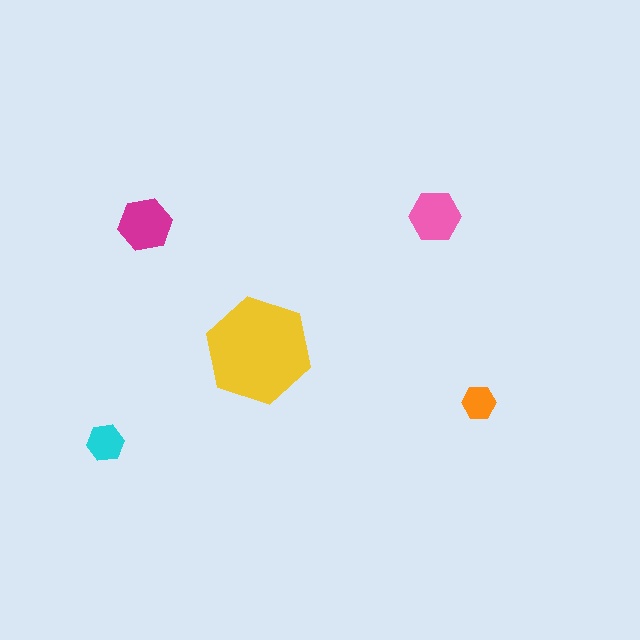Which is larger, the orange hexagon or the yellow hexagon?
The yellow one.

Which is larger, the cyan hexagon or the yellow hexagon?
The yellow one.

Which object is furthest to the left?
The cyan hexagon is leftmost.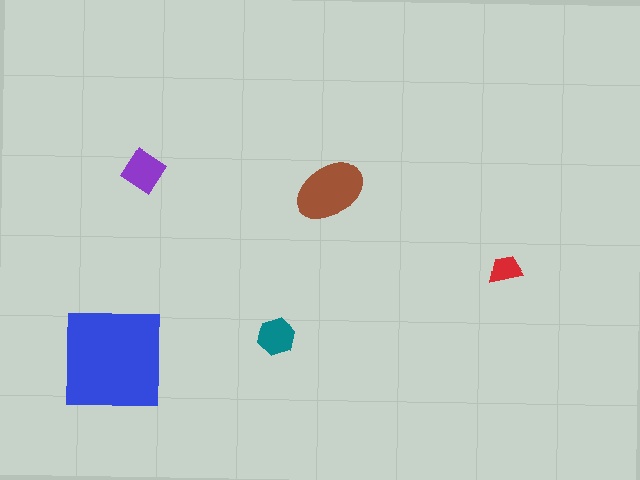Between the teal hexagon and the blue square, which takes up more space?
The blue square.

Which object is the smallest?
The red trapezoid.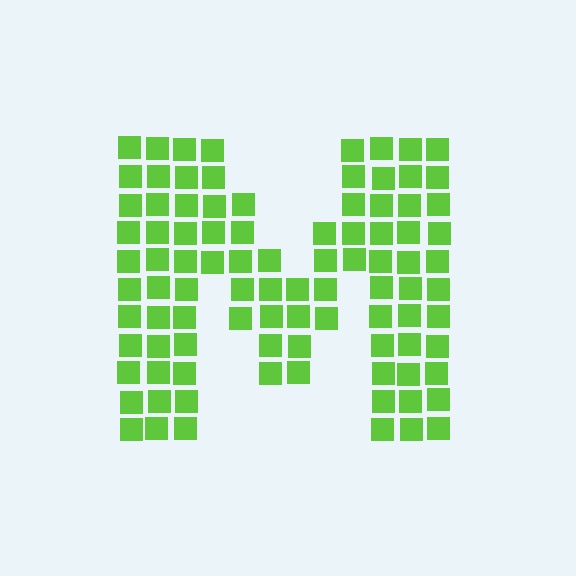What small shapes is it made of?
It is made of small squares.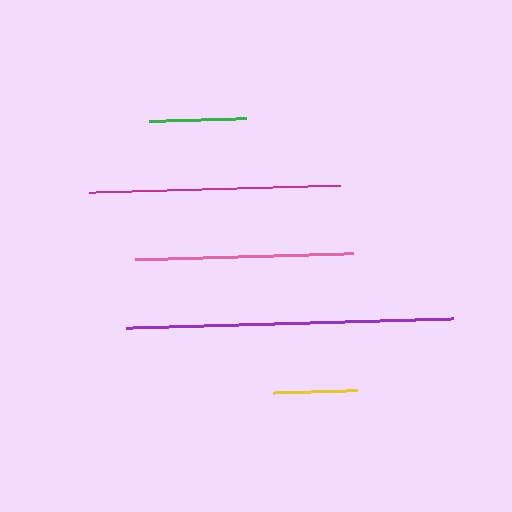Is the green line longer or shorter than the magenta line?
The magenta line is longer than the green line.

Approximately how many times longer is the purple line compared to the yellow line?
The purple line is approximately 3.9 times the length of the yellow line.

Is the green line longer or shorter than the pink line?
The pink line is longer than the green line.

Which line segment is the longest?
The purple line is the longest at approximately 327 pixels.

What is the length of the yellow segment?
The yellow segment is approximately 83 pixels long.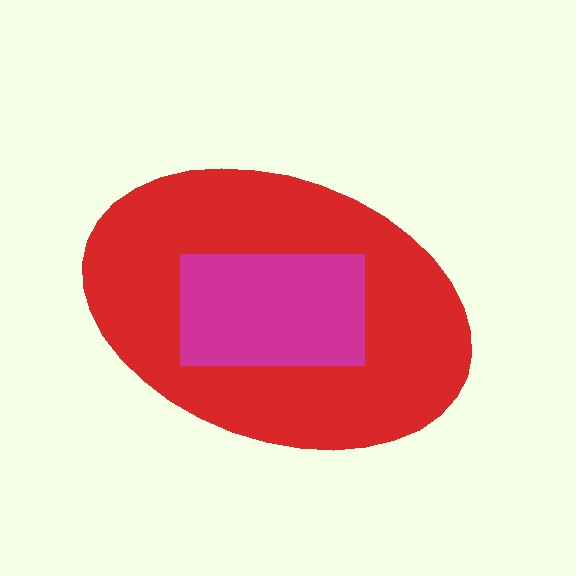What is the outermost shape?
The red ellipse.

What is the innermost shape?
The magenta rectangle.